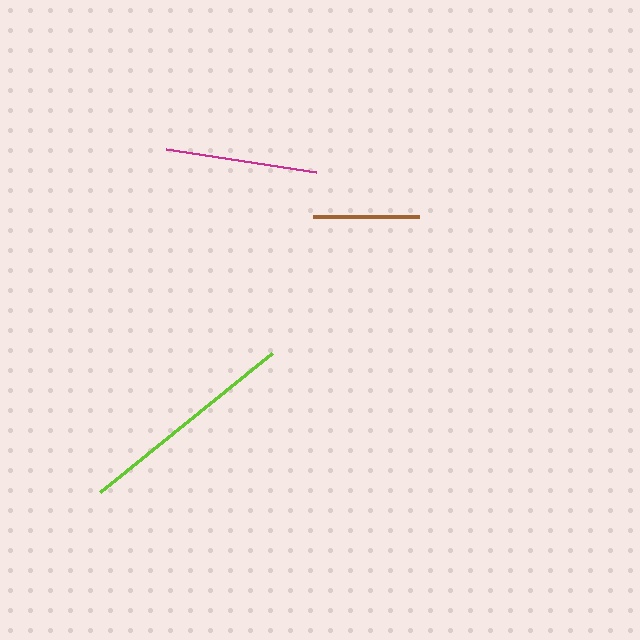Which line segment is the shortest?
The brown line is the shortest at approximately 107 pixels.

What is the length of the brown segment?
The brown segment is approximately 107 pixels long.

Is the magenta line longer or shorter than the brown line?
The magenta line is longer than the brown line.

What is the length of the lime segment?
The lime segment is approximately 221 pixels long.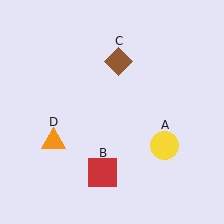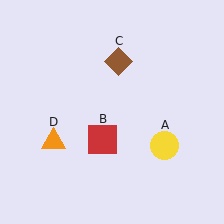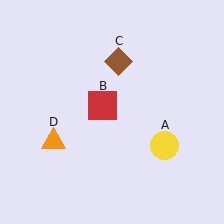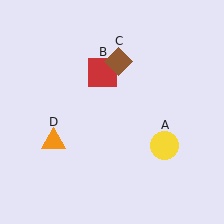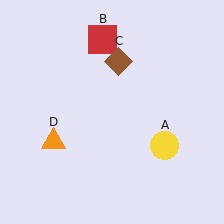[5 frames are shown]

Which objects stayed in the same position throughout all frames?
Yellow circle (object A) and brown diamond (object C) and orange triangle (object D) remained stationary.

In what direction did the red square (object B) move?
The red square (object B) moved up.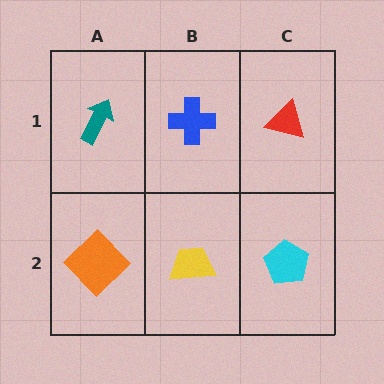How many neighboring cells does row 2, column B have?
3.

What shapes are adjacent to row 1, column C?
A cyan pentagon (row 2, column C), a blue cross (row 1, column B).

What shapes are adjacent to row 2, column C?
A red triangle (row 1, column C), a yellow trapezoid (row 2, column B).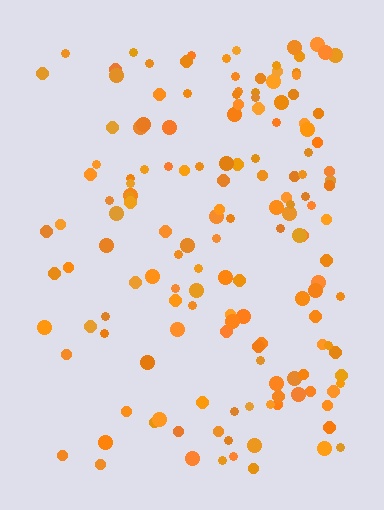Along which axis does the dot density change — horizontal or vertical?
Horizontal.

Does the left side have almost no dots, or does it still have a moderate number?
Still a moderate number, just noticeably fewer than the right.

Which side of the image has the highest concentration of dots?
The right.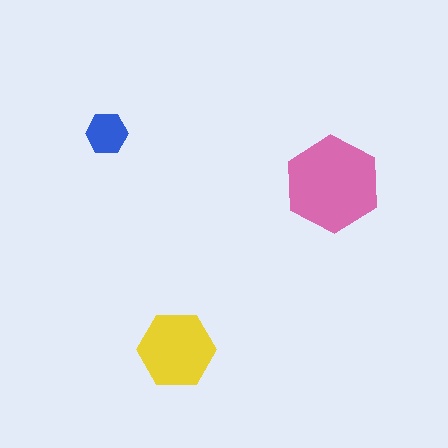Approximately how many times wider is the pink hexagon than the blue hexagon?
About 2.5 times wider.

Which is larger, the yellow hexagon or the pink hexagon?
The pink one.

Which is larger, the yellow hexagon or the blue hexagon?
The yellow one.